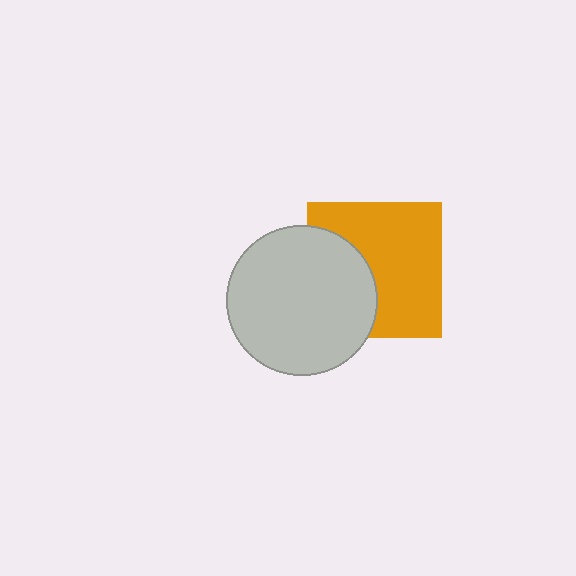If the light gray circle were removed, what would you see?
You would see the complete orange square.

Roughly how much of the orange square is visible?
About half of it is visible (roughly 64%).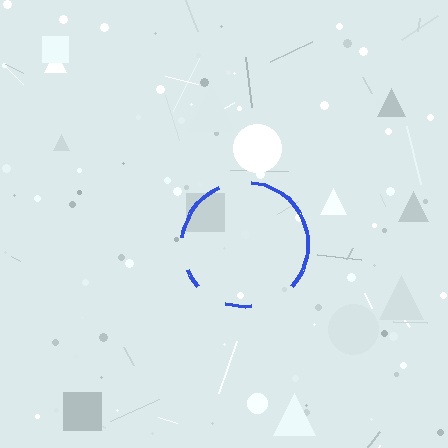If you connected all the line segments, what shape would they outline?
They would outline a circle.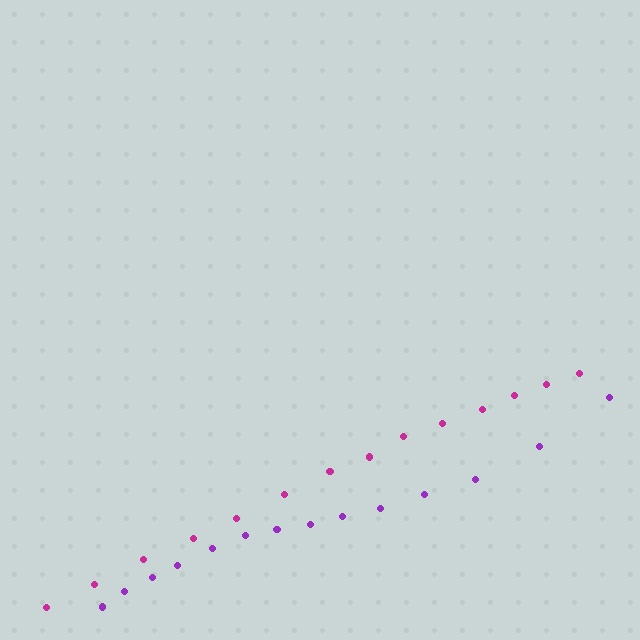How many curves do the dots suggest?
There are 2 distinct paths.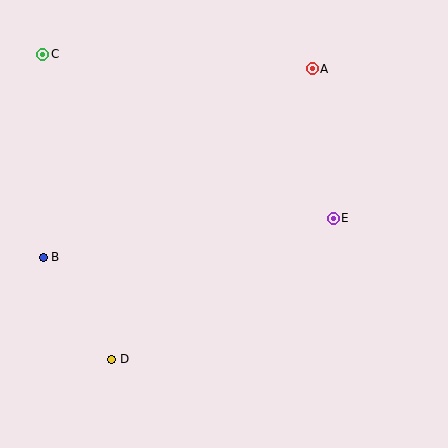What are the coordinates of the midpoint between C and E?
The midpoint between C and E is at (188, 136).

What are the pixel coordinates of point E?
Point E is at (333, 218).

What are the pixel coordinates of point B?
Point B is at (43, 257).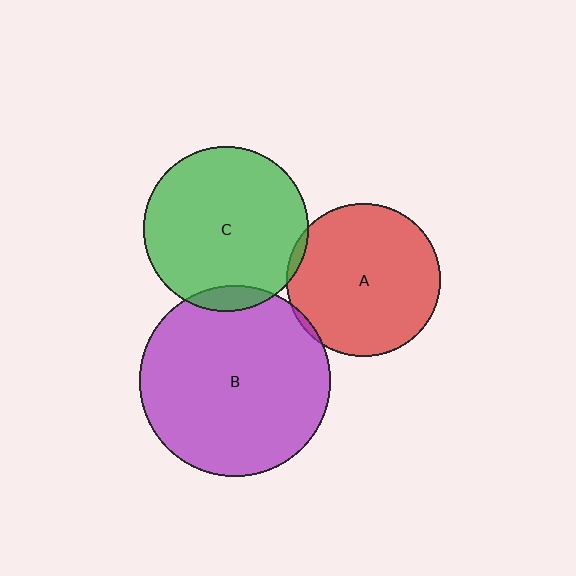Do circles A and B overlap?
Yes.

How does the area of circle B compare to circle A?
Approximately 1.5 times.